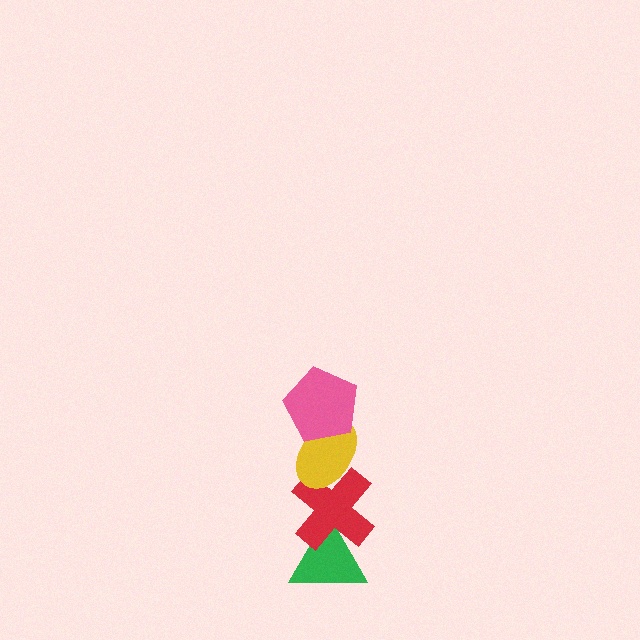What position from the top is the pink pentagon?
The pink pentagon is 1st from the top.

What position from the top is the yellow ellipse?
The yellow ellipse is 2nd from the top.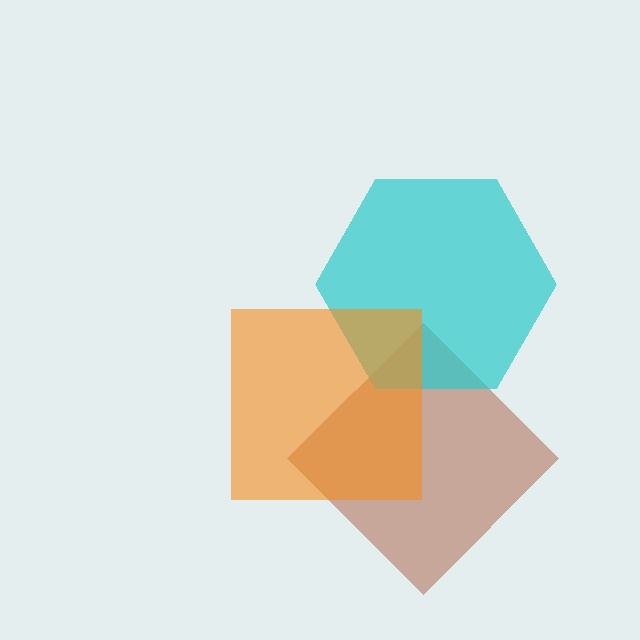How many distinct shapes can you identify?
There are 3 distinct shapes: a brown diamond, a cyan hexagon, an orange square.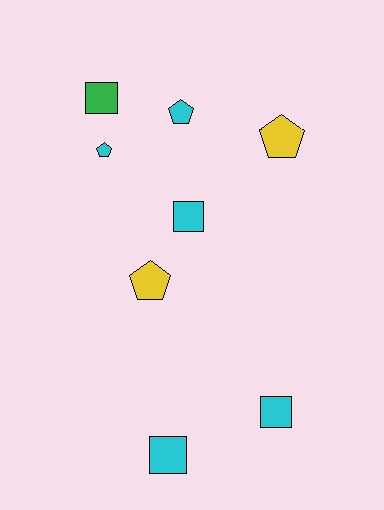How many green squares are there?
There is 1 green square.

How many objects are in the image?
There are 8 objects.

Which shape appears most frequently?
Square, with 4 objects.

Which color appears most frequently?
Cyan, with 5 objects.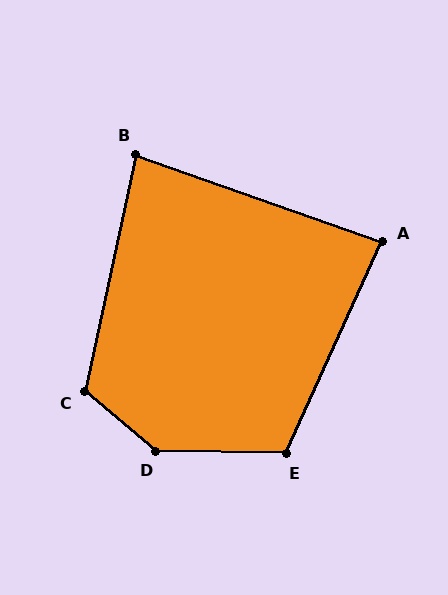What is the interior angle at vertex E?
Approximately 113 degrees (obtuse).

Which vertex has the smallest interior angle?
B, at approximately 83 degrees.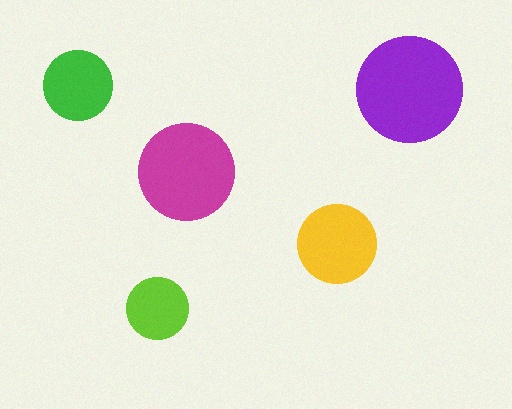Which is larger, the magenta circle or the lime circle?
The magenta one.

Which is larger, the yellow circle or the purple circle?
The purple one.